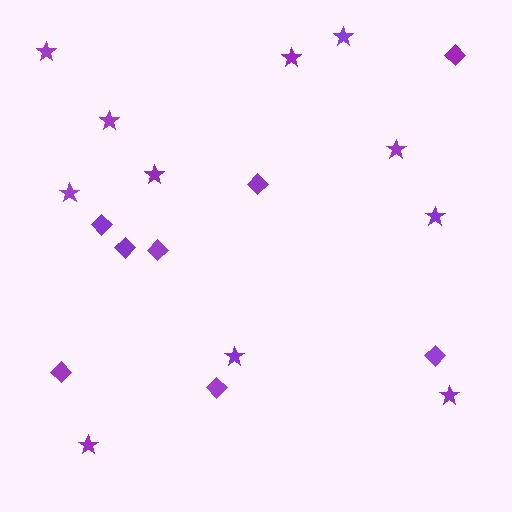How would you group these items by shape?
There are 2 groups: one group of diamonds (8) and one group of stars (11).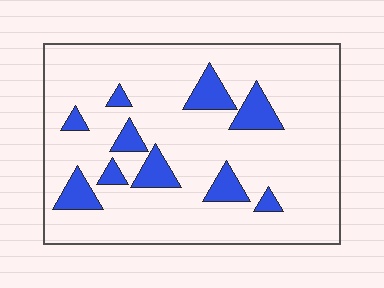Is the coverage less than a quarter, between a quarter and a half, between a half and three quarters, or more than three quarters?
Less than a quarter.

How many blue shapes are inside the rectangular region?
10.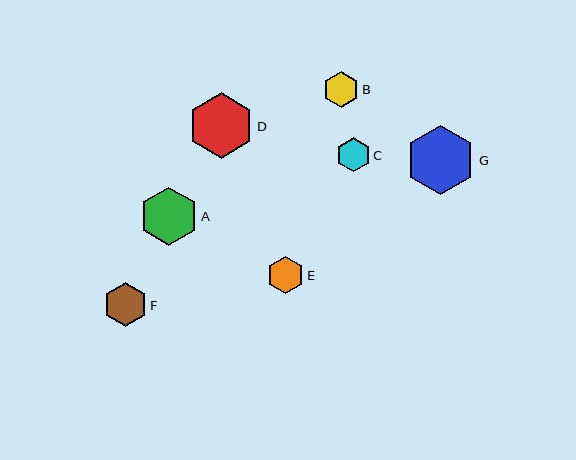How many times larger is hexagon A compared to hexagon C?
Hexagon A is approximately 1.7 times the size of hexagon C.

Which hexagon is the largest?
Hexagon G is the largest with a size of approximately 70 pixels.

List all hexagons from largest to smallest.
From largest to smallest: G, D, A, F, E, B, C.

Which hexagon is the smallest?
Hexagon C is the smallest with a size of approximately 34 pixels.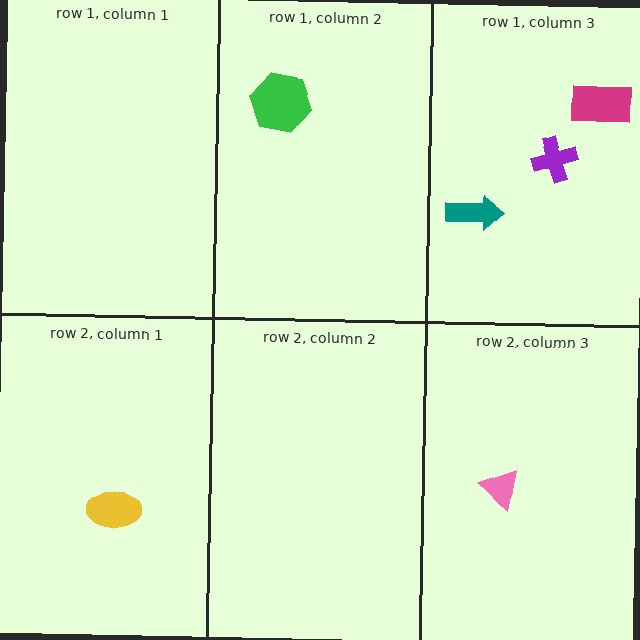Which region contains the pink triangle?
The row 2, column 3 region.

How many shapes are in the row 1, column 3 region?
3.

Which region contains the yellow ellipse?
The row 2, column 1 region.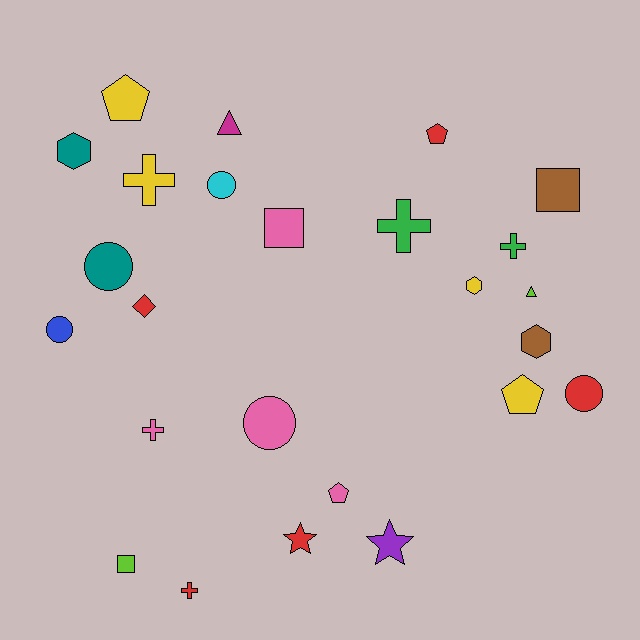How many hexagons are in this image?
There are 3 hexagons.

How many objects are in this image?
There are 25 objects.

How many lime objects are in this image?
There are 2 lime objects.